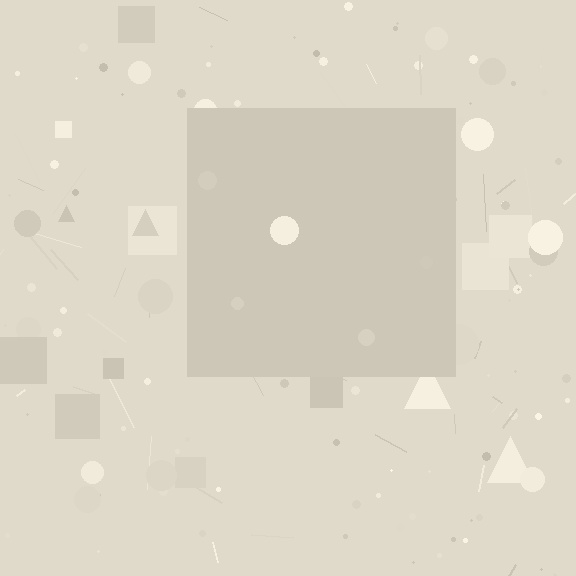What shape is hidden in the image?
A square is hidden in the image.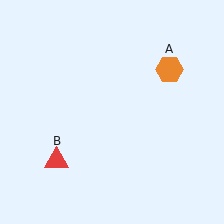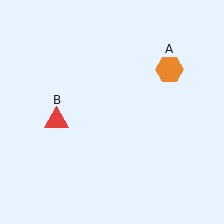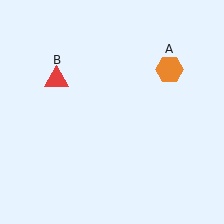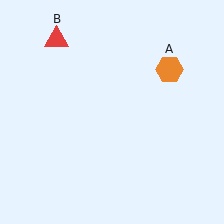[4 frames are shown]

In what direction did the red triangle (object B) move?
The red triangle (object B) moved up.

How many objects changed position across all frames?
1 object changed position: red triangle (object B).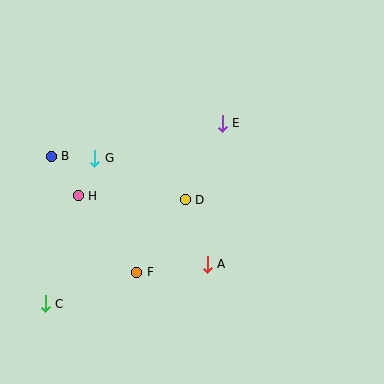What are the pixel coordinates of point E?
Point E is at (222, 123).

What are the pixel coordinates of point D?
Point D is at (185, 200).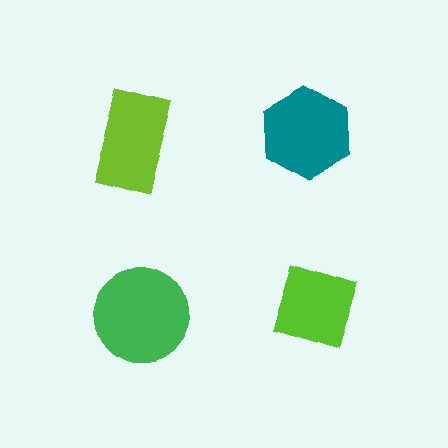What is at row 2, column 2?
A lime diamond.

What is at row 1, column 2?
A teal hexagon.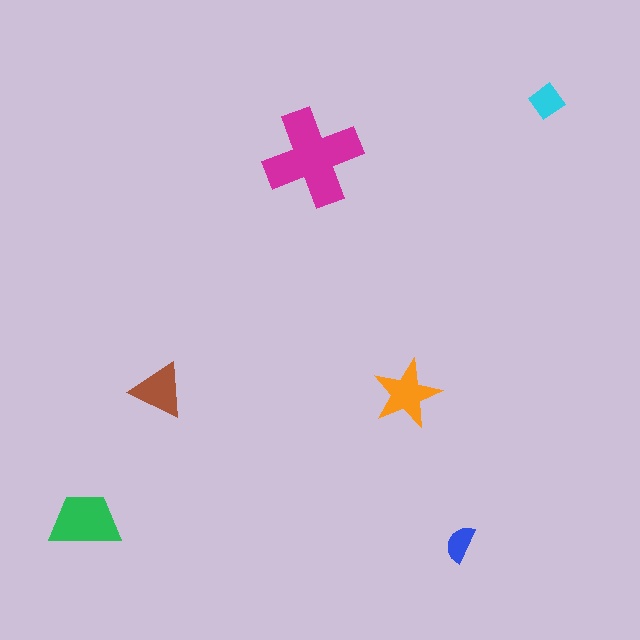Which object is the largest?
The magenta cross.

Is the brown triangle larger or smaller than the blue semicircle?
Larger.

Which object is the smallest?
The blue semicircle.